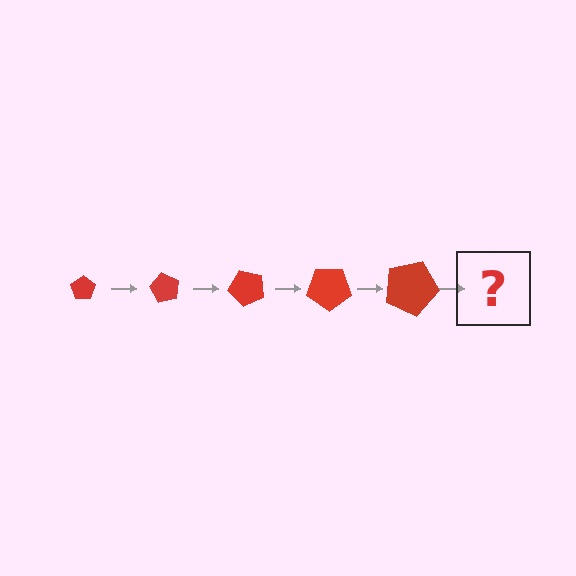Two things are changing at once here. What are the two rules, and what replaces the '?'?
The two rules are that the pentagon grows larger each step and it rotates 60 degrees each step. The '?' should be a pentagon, larger than the previous one and rotated 300 degrees from the start.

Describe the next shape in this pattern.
It should be a pentagon, larger than the previous one and rotated 300 degrees from the start.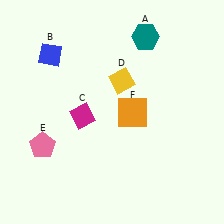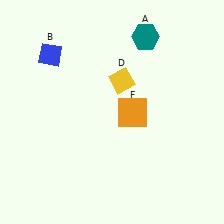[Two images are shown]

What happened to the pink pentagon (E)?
The pink pentagon (E) was removed in Image 2. It was in the bottom-left area of Image 1.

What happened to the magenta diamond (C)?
The magenta diamond (C) was removed in Image 2. It was in the bottom-left area of Image 1.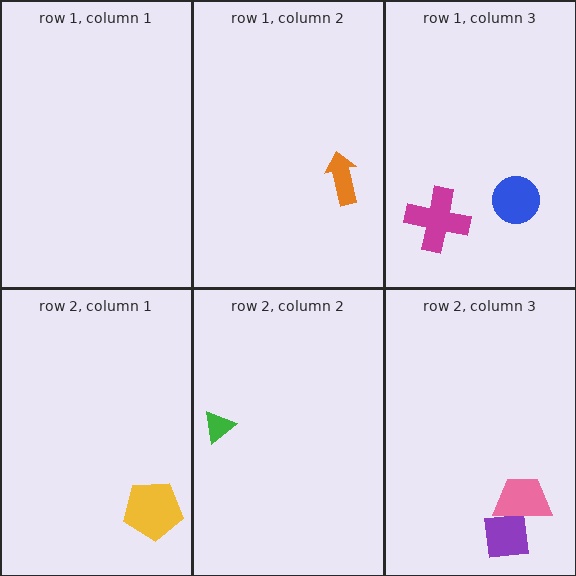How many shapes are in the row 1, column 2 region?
1.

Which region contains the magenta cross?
The row 1, column 3 region.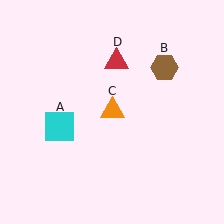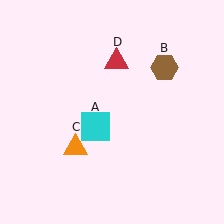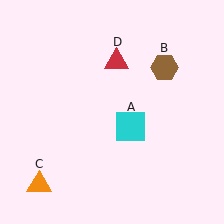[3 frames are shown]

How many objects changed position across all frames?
2 objects changed position: cyan square (object A), orange triangle (object C).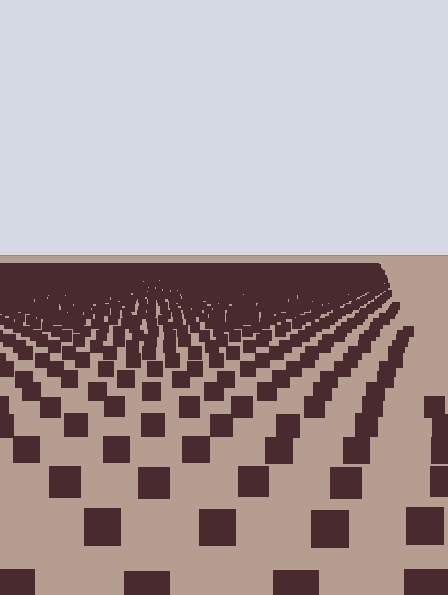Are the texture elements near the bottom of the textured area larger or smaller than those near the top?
Larger. Near the bottom, elements are closer to the viewer and appear at a bigger on-screen size.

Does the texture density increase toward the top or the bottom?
Density increases toward the top.